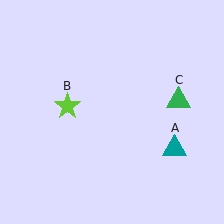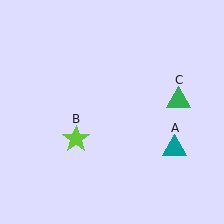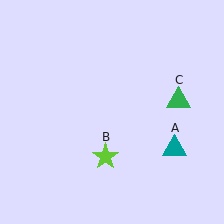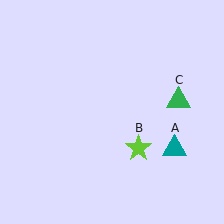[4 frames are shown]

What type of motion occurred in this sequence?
The lime star (object B) rotated counterclockwise around the center of the scene.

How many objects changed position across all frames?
1 object changed position: lime star (object B).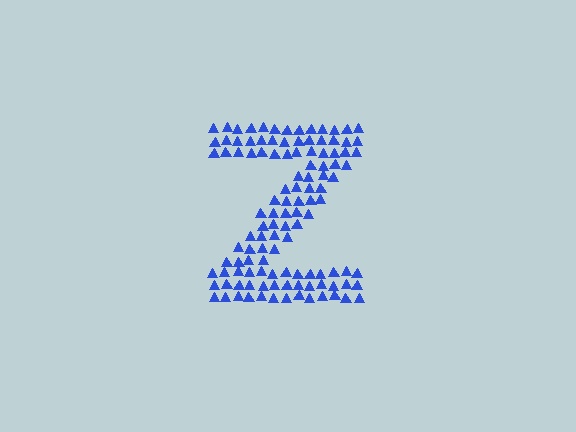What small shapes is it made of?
It is made of small triangles.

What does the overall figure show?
The overall figure shows the letter Z.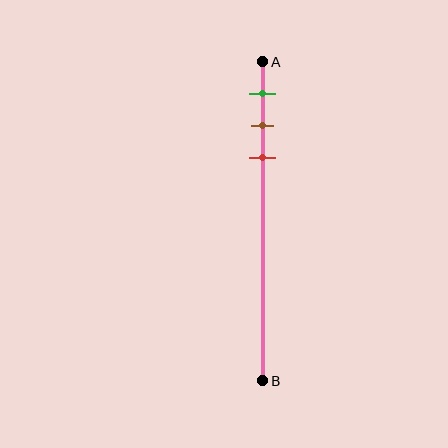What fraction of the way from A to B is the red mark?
The red mark is approximately 30% (0.3) of the way from A to B.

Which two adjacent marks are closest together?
The brown and red marks are the closest adjacent pair.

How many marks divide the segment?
There are 3 marks dividing the segment.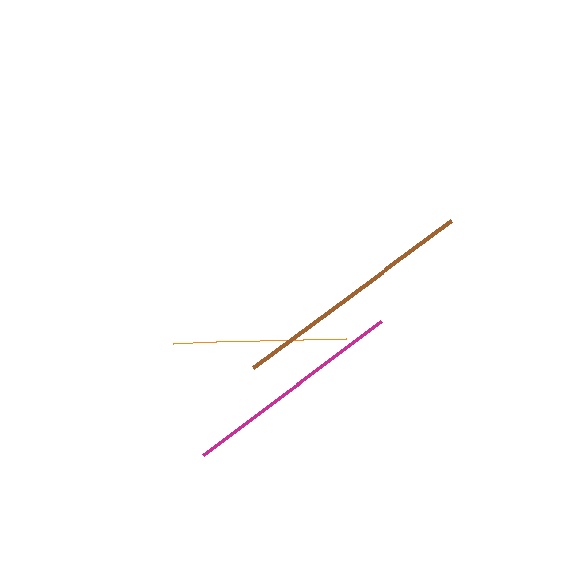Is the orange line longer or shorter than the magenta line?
The magenta line is longer than the orange line.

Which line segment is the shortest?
The orange line is the shortest at approximately 173 pixels.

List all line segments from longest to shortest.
From longest to shortest: brown, magenta, orange.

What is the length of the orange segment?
The orange segment is approximately 173 pixels long.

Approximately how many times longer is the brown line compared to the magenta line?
The brown line is approximately 1.1 times the length of the magenta line.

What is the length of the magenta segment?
The magenta segment is approximately 223 pixels long.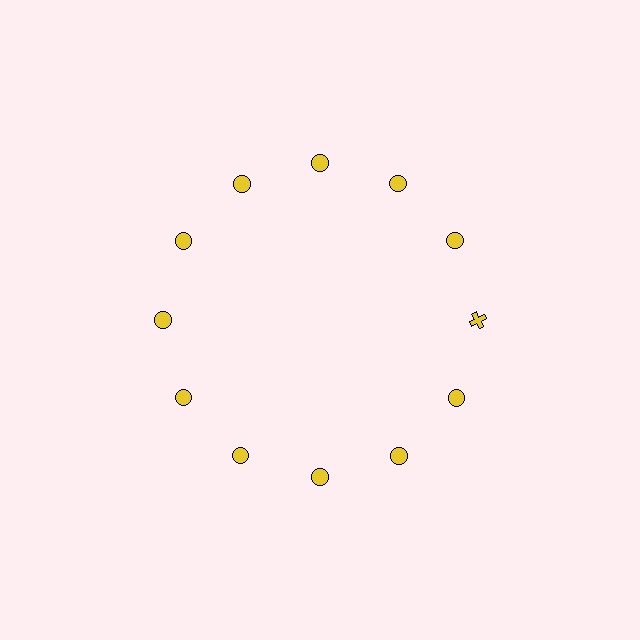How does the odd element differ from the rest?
It has a different shape: cross instead of circle.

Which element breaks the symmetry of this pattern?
The yellow cross at roughly the 3 o'clock position breaks the symmetry. All other shapes are yellow circles.